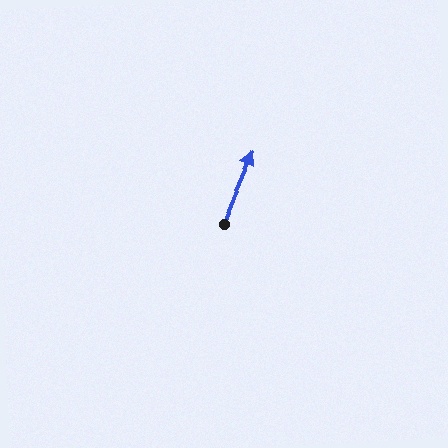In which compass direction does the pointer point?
Northeast.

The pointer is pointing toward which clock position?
Roughly 1 o'clock.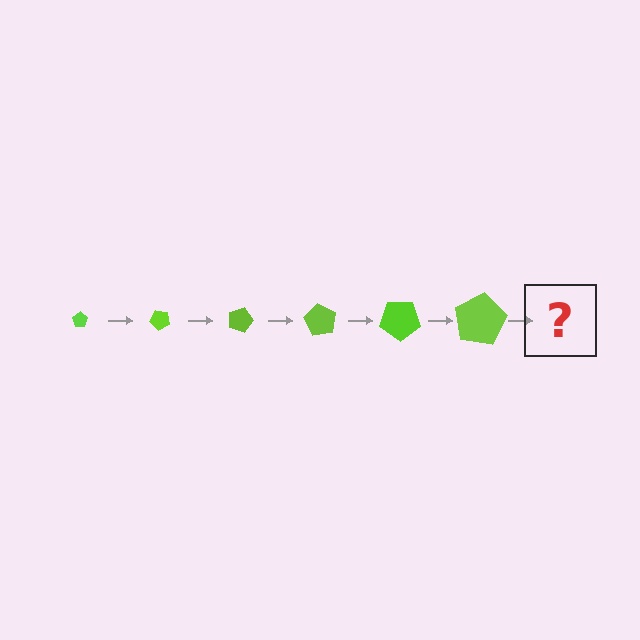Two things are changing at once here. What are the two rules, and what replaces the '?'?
The two rules are that the pentagon grows larger each step and it rotates 45 degrees each step. The '?' should be a pentagon, larger than the previous one and rotated 270 degrees from the start.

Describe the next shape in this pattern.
It should be a pentagon, larger than the previous one and rotated 270 degrees from the start.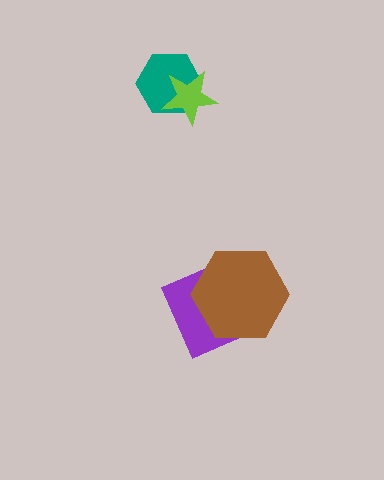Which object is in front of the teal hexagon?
The lime star is in front of the teal hexagon.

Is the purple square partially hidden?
Yes, it is partially covered by another shape.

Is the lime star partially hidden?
No, no other shape covers it.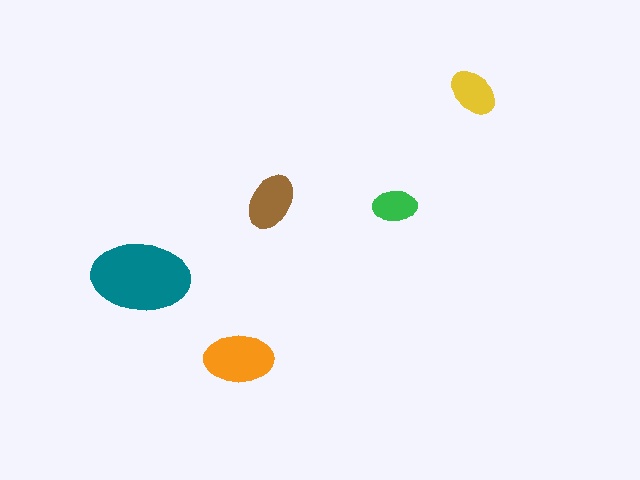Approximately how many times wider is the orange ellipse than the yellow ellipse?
About 1.5 times wider.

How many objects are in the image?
There are 5 objects in the image.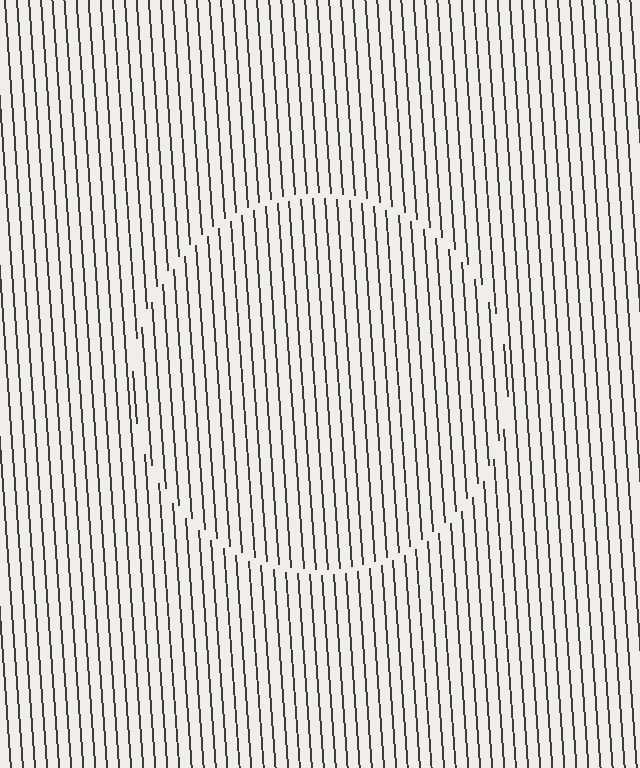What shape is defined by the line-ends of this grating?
An illusory circle. The interior of the shape contains the same grating, shifted by half a period — the contour is defined by the phase discontinuity where line-ends from the inner and outer gratings abut.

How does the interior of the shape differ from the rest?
The interior of the shape contains the same grating, shifted by half a period — the contour is defined by the phase discontinuity where line-ends from the inner and outer gratings abut.